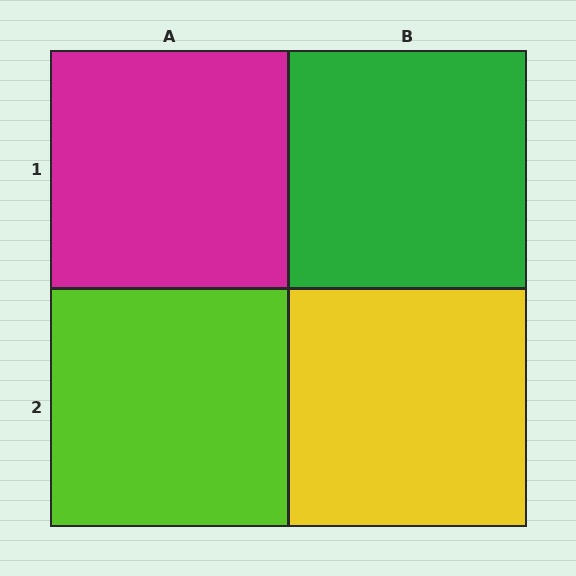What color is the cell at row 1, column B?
Green.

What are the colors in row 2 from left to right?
Lime, yellow.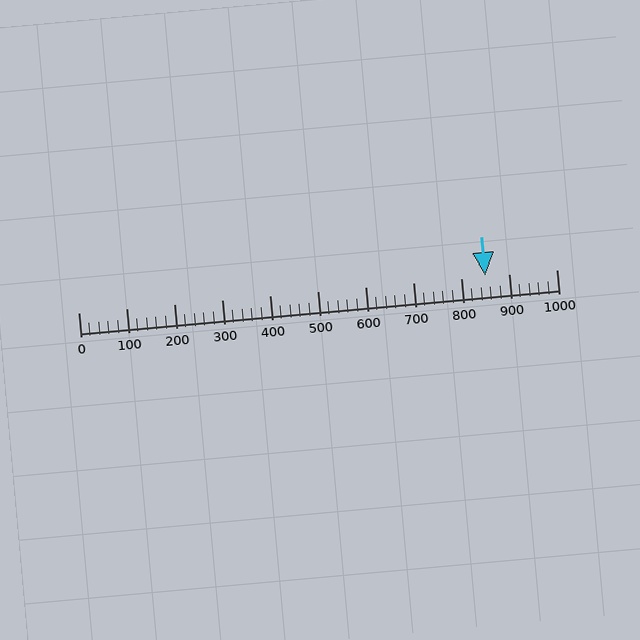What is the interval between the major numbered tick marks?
The major tick marks are spaced 100 units apart.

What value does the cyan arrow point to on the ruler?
The cyan arrow points to approximately 852.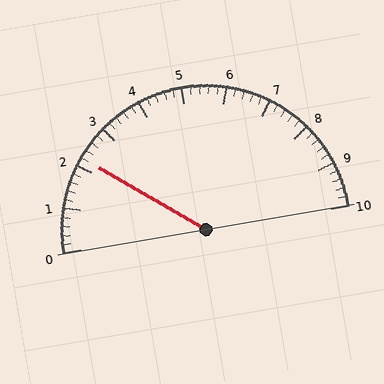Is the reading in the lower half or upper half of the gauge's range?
The reading is in the lower half of the range (0 to 10).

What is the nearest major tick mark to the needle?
The nearest major tick mark is 2.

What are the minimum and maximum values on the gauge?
The gauge ranges from 0 to 10.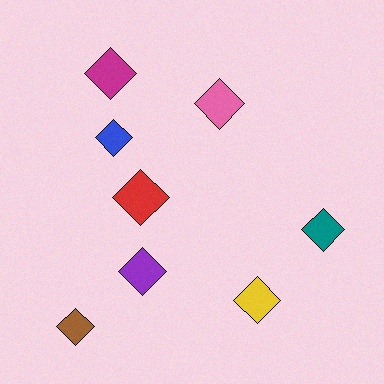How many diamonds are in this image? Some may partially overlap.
There are 8 diamonds.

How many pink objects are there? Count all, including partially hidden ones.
There is 1 pink object.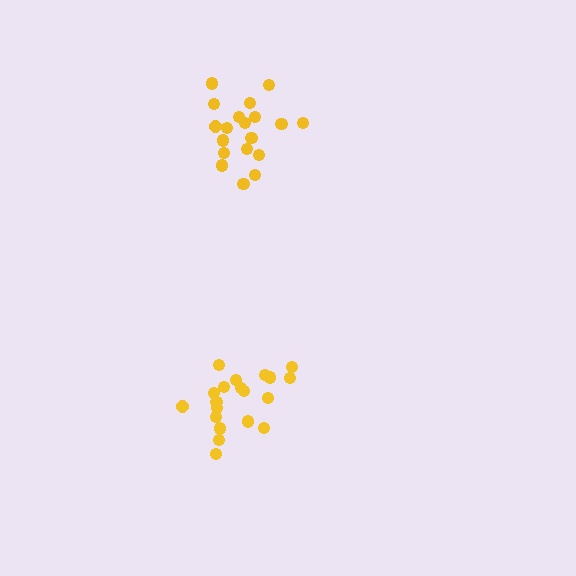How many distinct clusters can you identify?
There are 2 distinct clusters.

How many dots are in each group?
Group 1: 20 dots, Group 2: 20 dots (40 total).